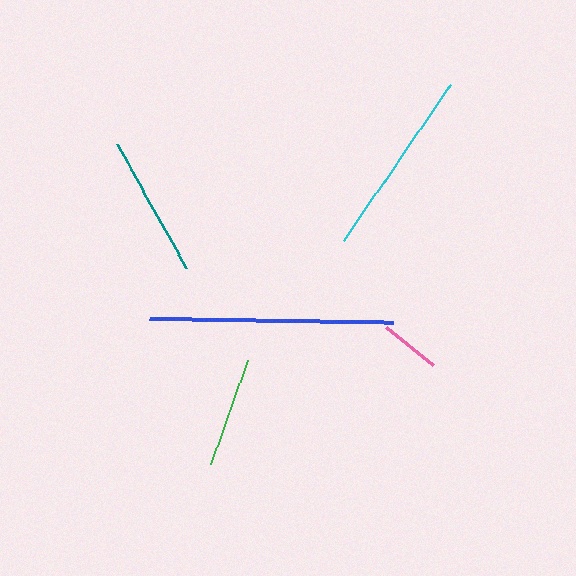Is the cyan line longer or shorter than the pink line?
The cyan line is longer than the pink line.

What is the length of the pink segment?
The pink segment is approximately 61 pixels long.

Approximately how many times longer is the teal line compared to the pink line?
The teal line is approximately 2.3 times the length of the pink line.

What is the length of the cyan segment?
The cyan segment is approximately 190 pixels long.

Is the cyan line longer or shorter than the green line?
The cyan line is longer than the green line.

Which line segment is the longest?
The blue line is the longest at approximately 244 pixels.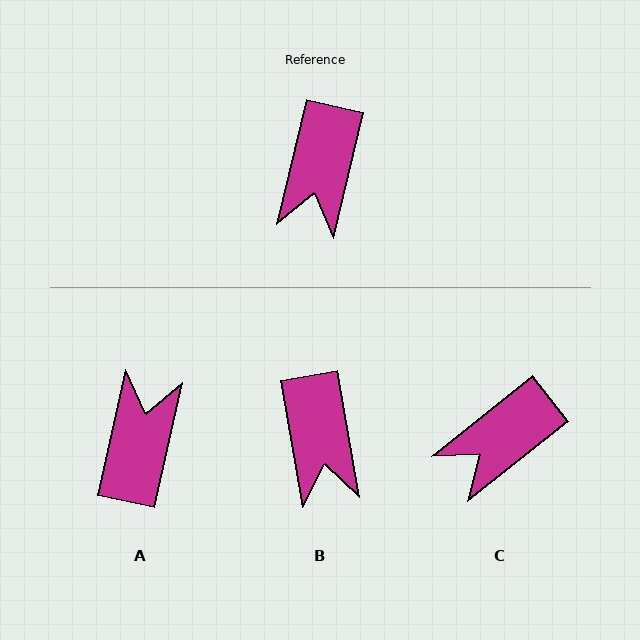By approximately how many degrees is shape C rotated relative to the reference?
Approximately 38 degrees clockwise.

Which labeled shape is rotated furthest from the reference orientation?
A, about 179 degrees away.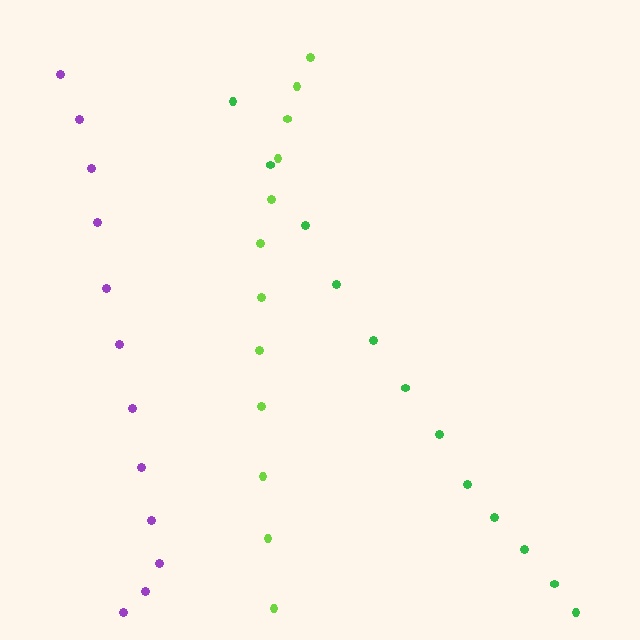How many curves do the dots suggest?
There are 3 distinct paths.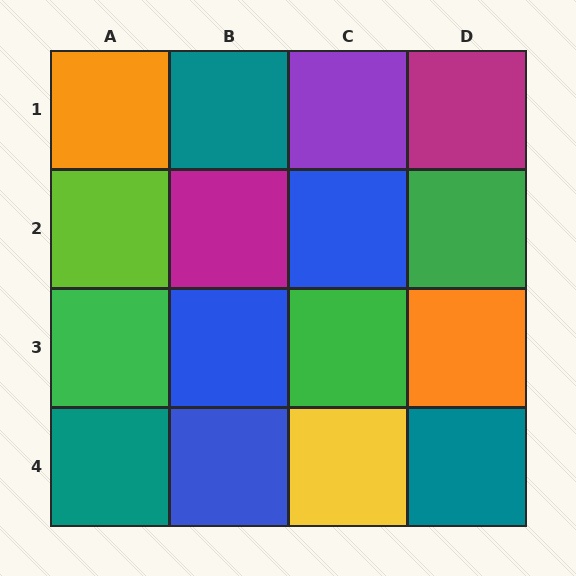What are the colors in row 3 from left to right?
Green, blue, green, orange.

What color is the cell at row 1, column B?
Teal.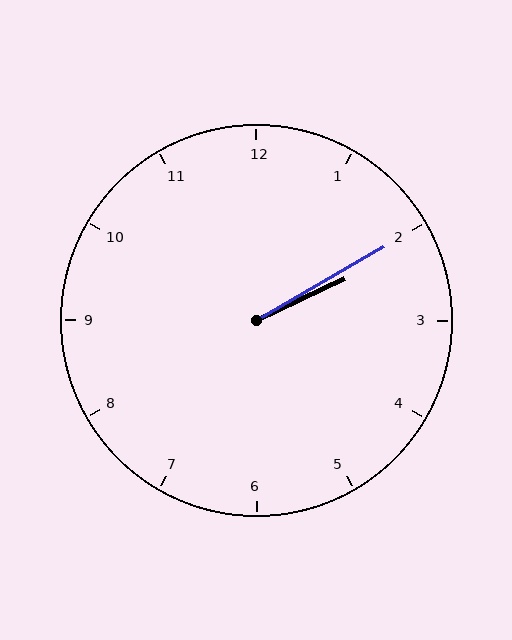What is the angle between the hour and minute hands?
Approximately 5 degrees.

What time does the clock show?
2:10.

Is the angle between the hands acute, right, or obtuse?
It is acute.